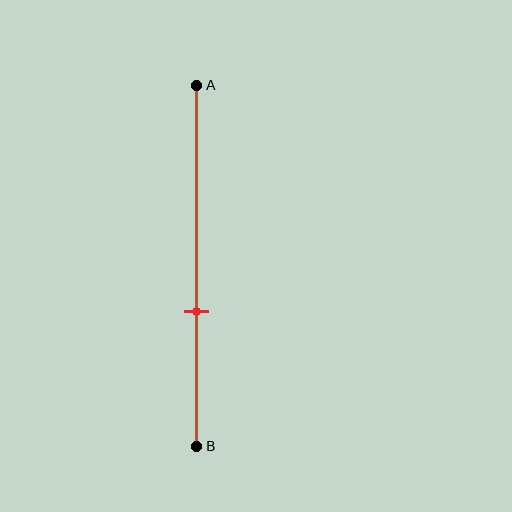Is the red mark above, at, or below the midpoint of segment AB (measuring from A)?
The red mark is below the midpoint of segment AB.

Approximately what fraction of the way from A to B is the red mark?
The red mark is approximately 65% of the way from A to B.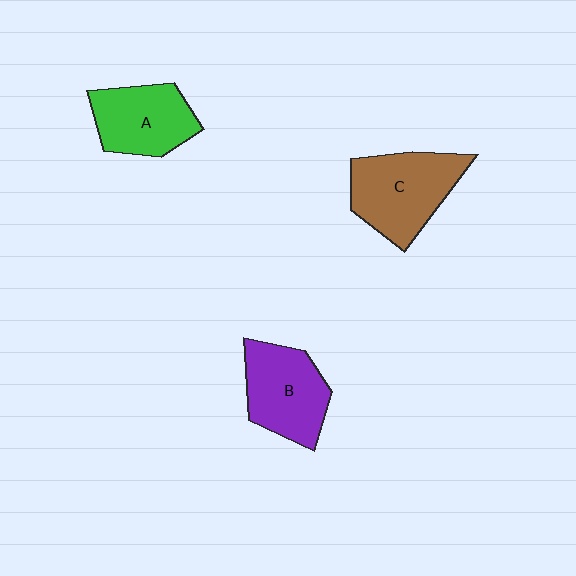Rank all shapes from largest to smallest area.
From largest to smallest: C (brown), B (purple), A (green).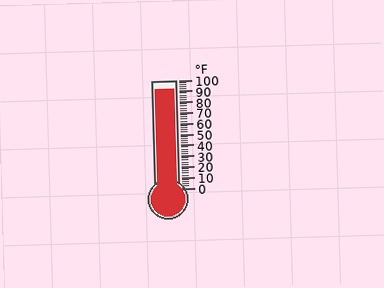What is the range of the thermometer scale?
The thermometer scale ranges from 0°F to 100°F.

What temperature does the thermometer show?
The thermometer shows approximately 92°F.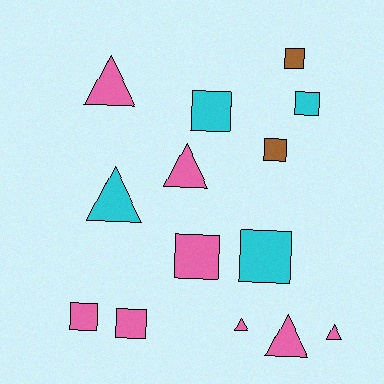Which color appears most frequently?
Pink, with 8 objects.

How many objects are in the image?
There are 14 objects.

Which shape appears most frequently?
Square, with 8 objects.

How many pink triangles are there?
There are 5 pink triangles.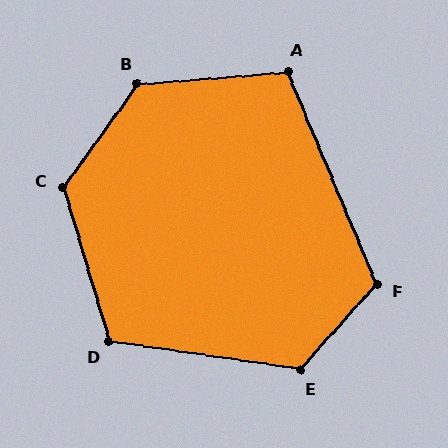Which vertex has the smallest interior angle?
A, at approximately 108 degrees.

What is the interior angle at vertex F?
Approximately 115 degrees (obtuse).